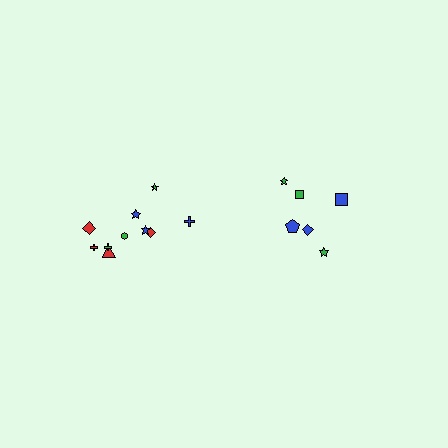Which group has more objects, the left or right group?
The left group.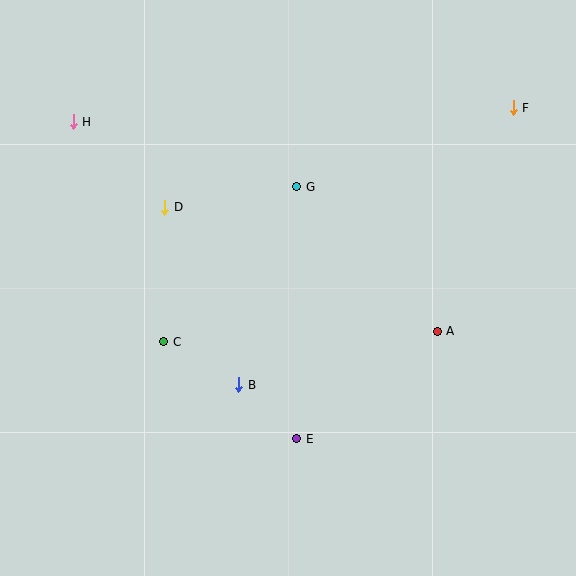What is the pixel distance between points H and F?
The distance between H and F is 440 pixels.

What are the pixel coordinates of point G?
Point G is at (297, 187).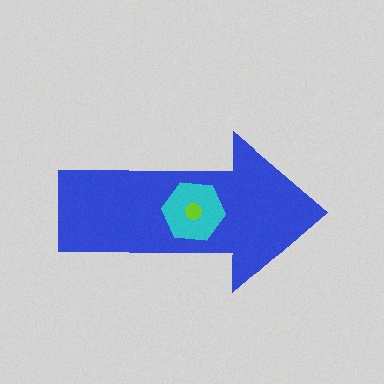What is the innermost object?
The lime circle.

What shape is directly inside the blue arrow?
The cyan hexagon.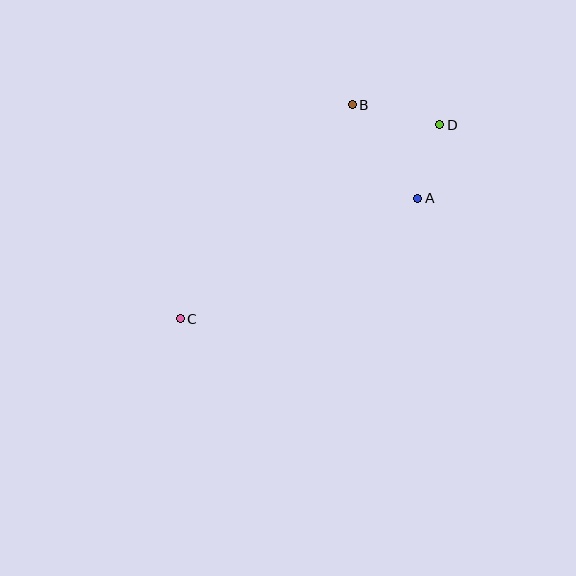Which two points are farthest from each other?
Points C and D are farthest from each other.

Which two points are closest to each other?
Points A and D are closest to each other.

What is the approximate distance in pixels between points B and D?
The distance between B and D is approximately 90 pixels.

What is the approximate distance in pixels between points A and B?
The distance between A and B is approximately 114 pixels.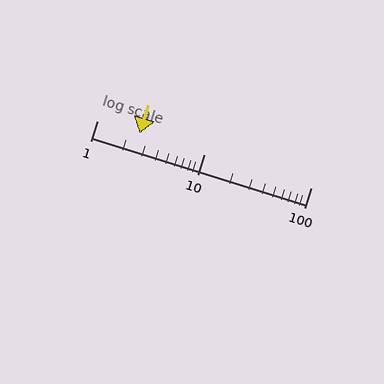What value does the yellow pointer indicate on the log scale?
The pointer indicates approximately 2.5.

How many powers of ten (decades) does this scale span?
The scale spans 2 decades, from 1 to 100.